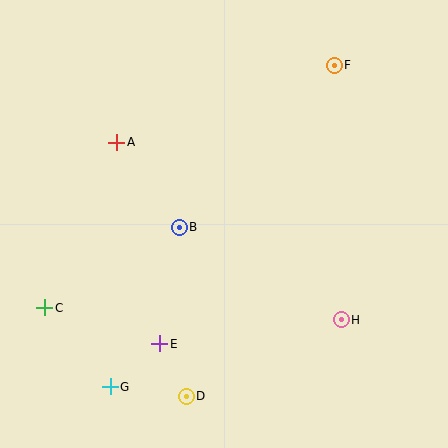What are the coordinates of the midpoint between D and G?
The midpoint between D and G is at (148, 391).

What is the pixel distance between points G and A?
The distance between G and A is 245 pixels.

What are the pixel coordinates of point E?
Point E is at (160, 344).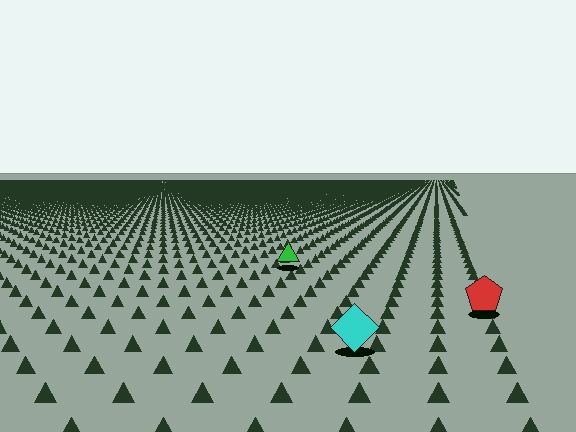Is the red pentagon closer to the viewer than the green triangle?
Yes. The red pentagon is closer — you can tell from the texture gradient: the ground texture is coarser near it.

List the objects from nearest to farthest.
From nearest to farthest: the cyan diamond, the red pentagon, the green triangle.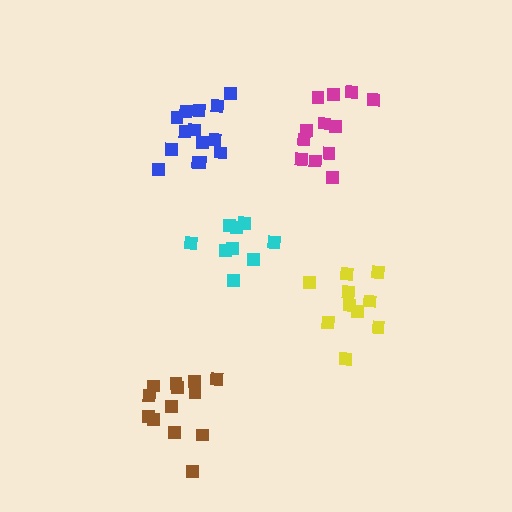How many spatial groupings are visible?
There are 5 spatial groupings.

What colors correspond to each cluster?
The clusters are colored: cyan, magenta, yellow, brown, blue.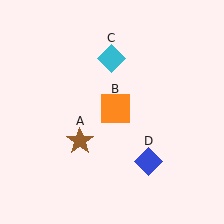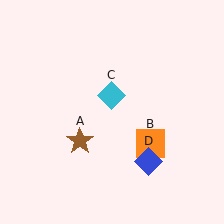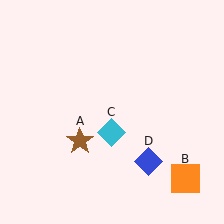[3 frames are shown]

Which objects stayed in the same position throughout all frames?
Brown star (object A) and blue diamond (object D) remained stationary.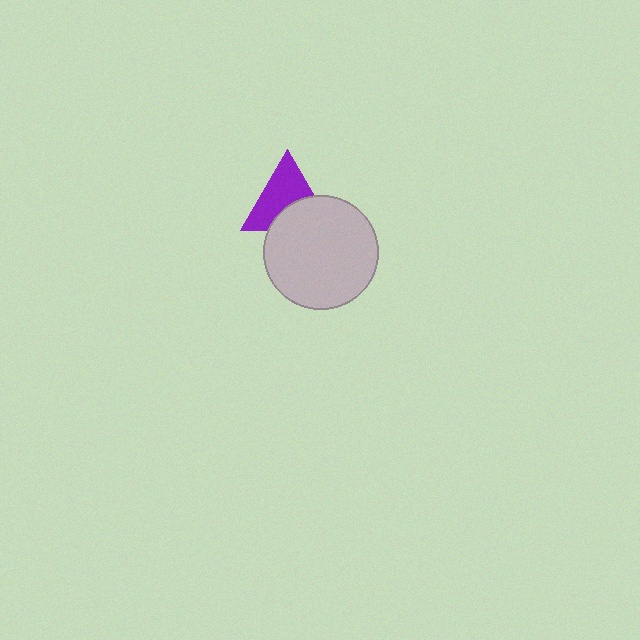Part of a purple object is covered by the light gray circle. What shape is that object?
It is a triangle.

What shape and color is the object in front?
The object in front is a light gray circle.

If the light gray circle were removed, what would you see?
You would see the complete purple triangle.